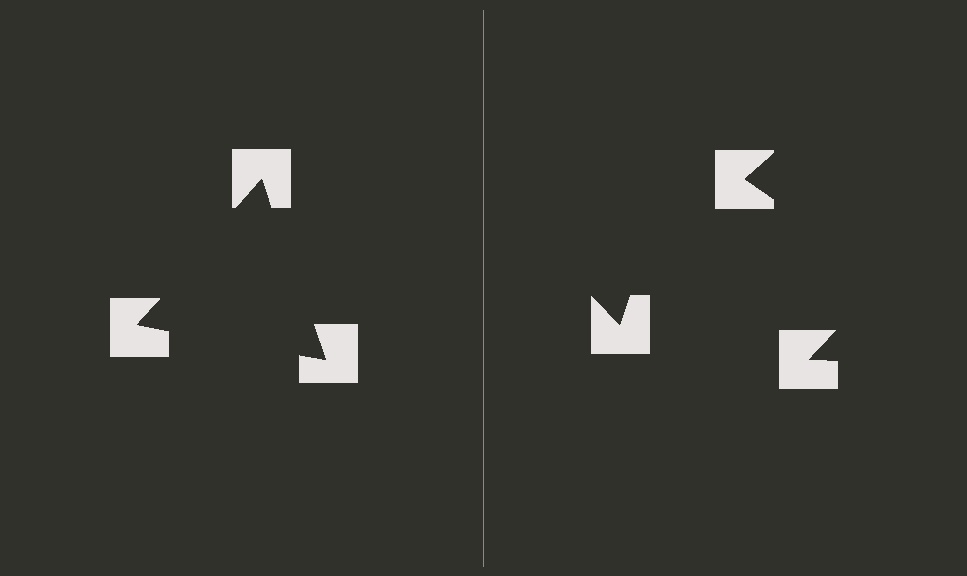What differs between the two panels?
The notched squares are positioned identically on both sides; only the wedge orientations differ. On the left they align to a triangle; on the right they are misaligned.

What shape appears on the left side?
An illusory triangle.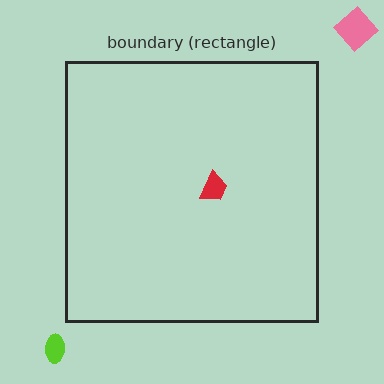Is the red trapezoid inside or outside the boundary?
Inside.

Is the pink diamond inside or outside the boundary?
Outside.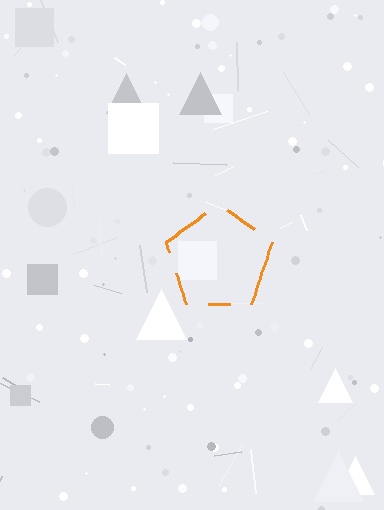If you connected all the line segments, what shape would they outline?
They would outline a pentagon.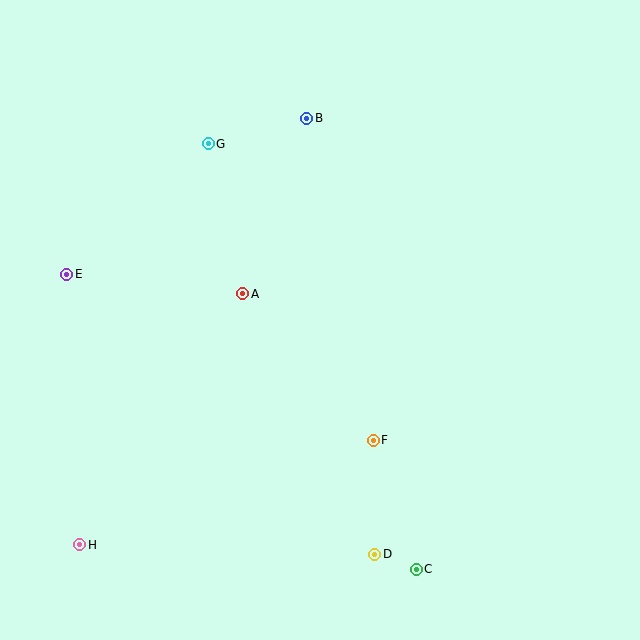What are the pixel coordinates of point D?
Point D is at (375, 554).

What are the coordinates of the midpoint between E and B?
The midpoint between E and B is at (187, 196).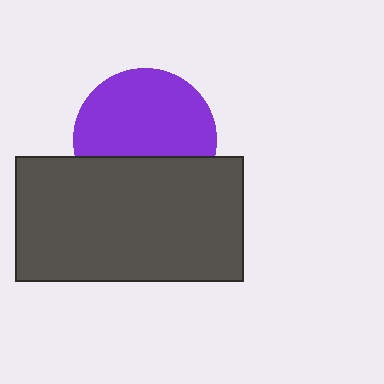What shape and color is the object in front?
The object in front is a dark gray rectangle.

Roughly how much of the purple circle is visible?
About half of it is visible (roughly 64%).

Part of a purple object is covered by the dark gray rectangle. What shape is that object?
It is a circle.